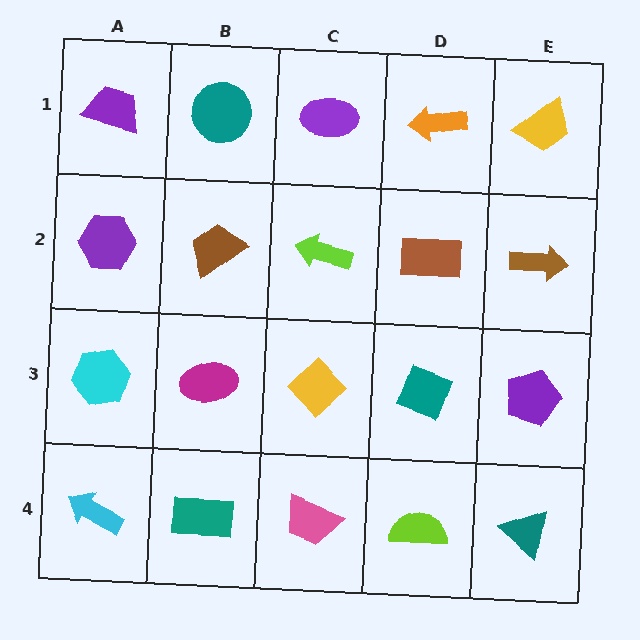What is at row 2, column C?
A lime arrow.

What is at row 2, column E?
A brown arrow.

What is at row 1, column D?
An orange arrow.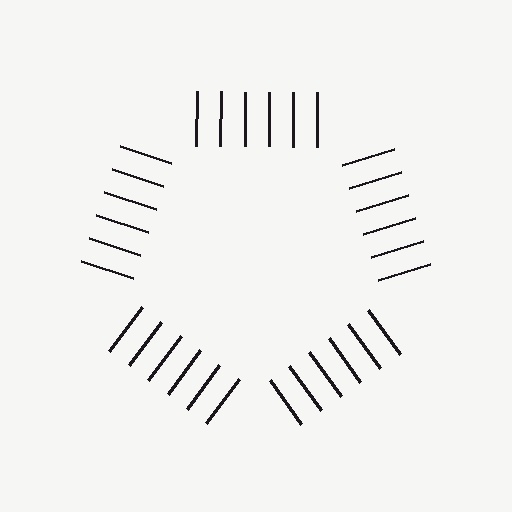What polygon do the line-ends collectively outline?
An illusory pentagon — the line segments terminate on its edges but no continuous stroke is drawn.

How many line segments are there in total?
30 — 6 along each of the 5 edges.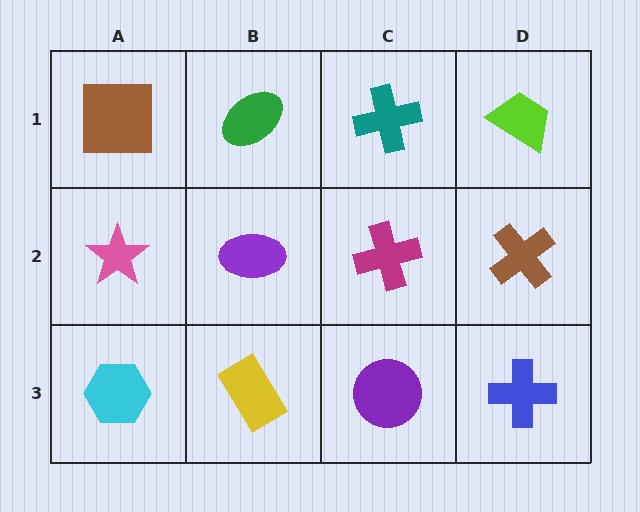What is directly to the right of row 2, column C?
A brown cross.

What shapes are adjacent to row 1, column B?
A purple ellipse (row 2, column B), a brown square (row 1, column A), a teal cross (row 1, column C).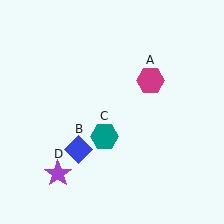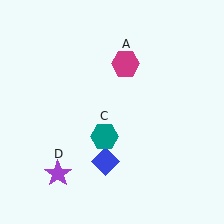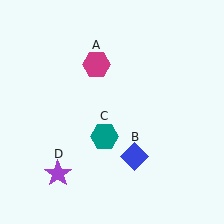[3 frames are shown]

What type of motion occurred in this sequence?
The magenta hexagon (object A), blue diamond (object B) rotated counterclockwise around the center of the scene.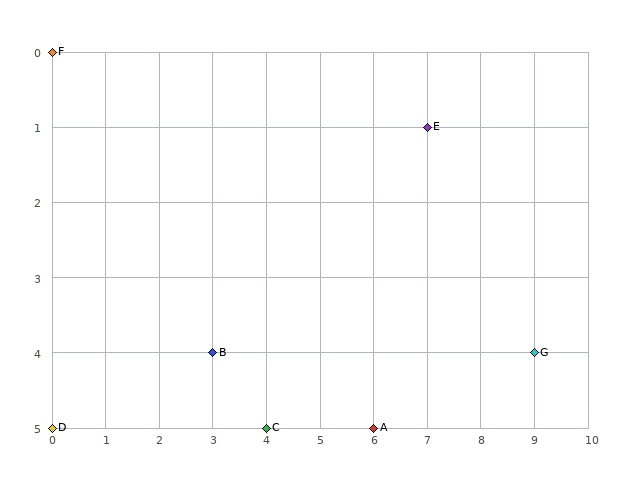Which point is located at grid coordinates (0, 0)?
Point F is at (0, 0).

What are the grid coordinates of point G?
Point G is at grid coordinates (9, 4).